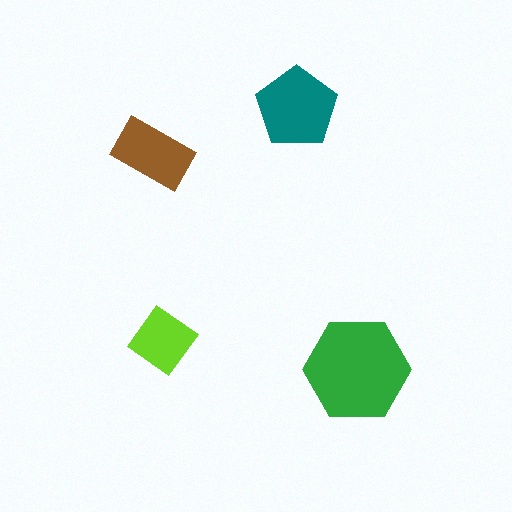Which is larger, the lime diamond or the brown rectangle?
The brown rectangle.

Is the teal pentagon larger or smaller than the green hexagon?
Smaller.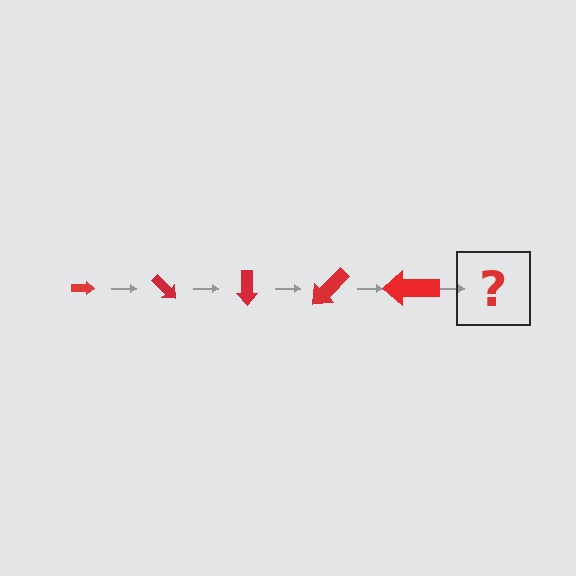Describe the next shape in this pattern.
It should be an arrow, larger than the previous one and rotated 225 degrees from the start.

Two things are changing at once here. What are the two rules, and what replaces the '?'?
The two rules are that the arrow grows larger each step and it rotates 45 degrees each step. The '?' should be an arrow, larger than the previous one and rotated 225 degrees from the start.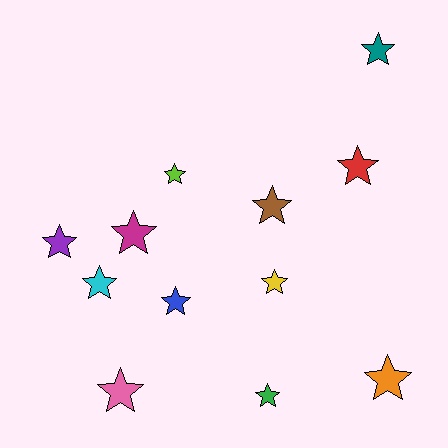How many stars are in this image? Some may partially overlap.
There are 12 stars.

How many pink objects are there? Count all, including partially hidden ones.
There is 1 pink object.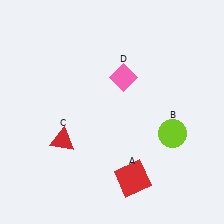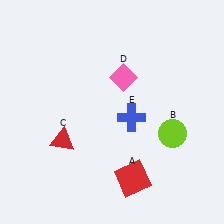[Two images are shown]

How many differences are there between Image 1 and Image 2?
There is 1 difference between the two images.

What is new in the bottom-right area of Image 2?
A blue cross (E) was added in the bottom-right area of Image 2.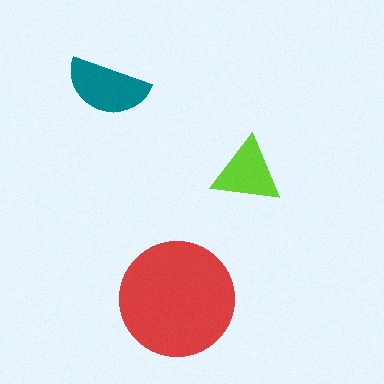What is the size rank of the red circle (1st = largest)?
1st.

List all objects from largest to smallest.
The red circle, the teal semicircle, the lime triangle.